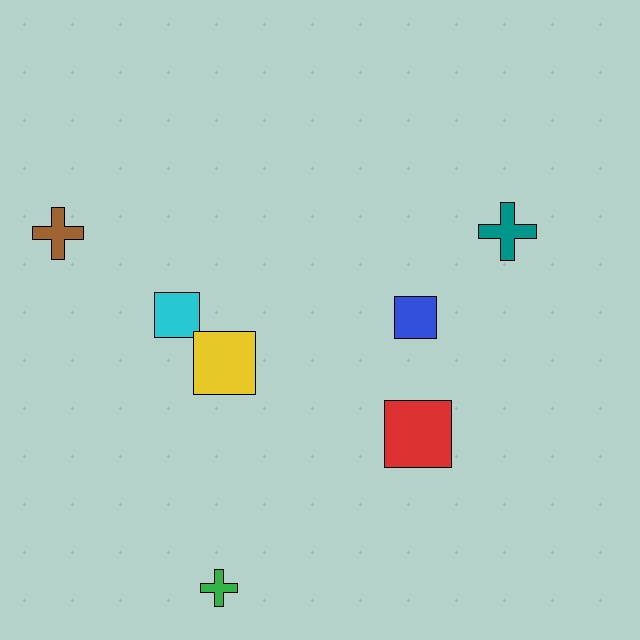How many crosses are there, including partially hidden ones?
There are 3 crosses.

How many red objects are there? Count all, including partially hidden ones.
There is 1 red object.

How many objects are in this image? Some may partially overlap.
There are 7 objects.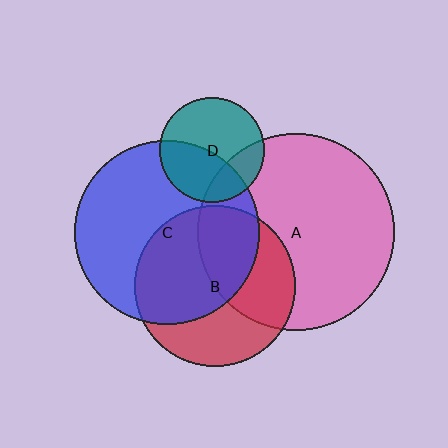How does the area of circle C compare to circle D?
Approximately 3.1 times.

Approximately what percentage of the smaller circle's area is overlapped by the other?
Approximately 40%.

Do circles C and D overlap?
Yes.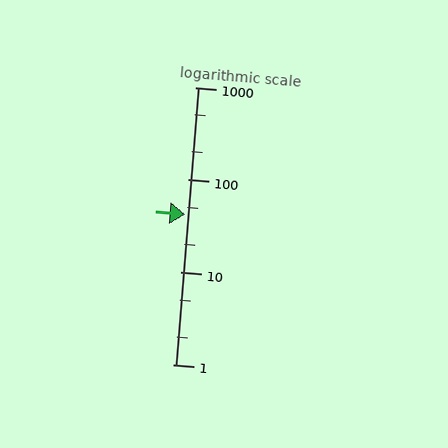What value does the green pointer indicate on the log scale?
The pointer indicates approximately 42.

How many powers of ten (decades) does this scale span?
The scale spans 3 decades, from 1 to 1000.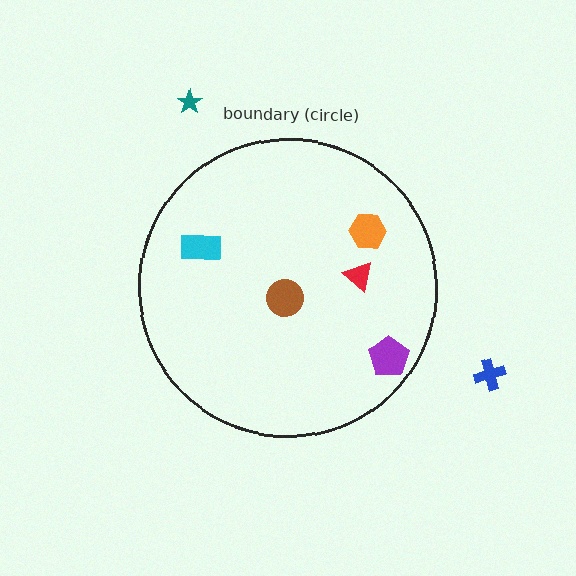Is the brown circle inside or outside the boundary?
Inside.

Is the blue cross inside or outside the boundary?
Outside.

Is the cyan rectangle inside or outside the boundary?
Inside.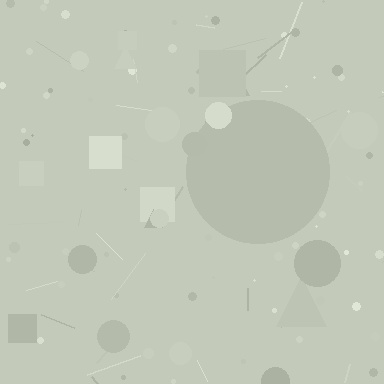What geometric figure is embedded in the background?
A circle is embedded in the background.